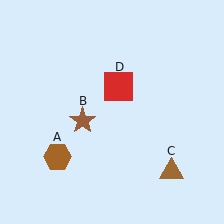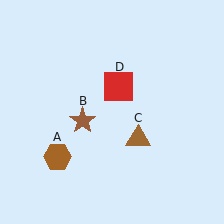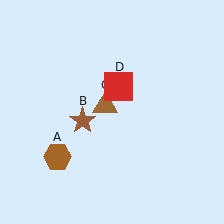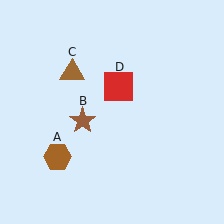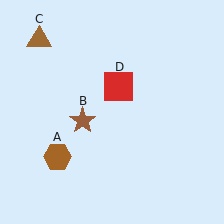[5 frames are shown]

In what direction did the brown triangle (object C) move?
The brown triangle (object C) moved up and to the left.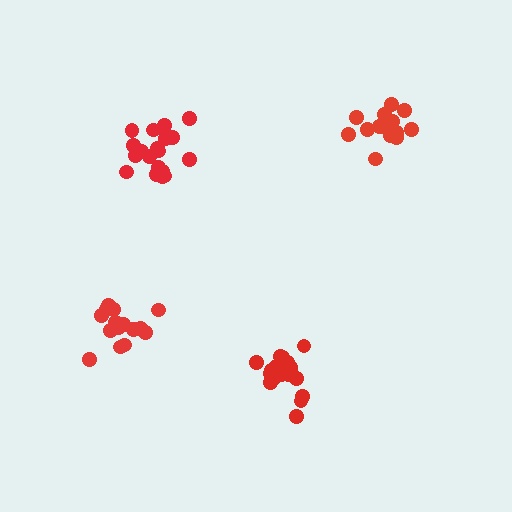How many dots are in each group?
Group 1: 20 dots, Group 2: 15 dots, Group 3: 20 dots, Group 4: 16 dots (71 total).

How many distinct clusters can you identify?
There are 4 distinct clusters.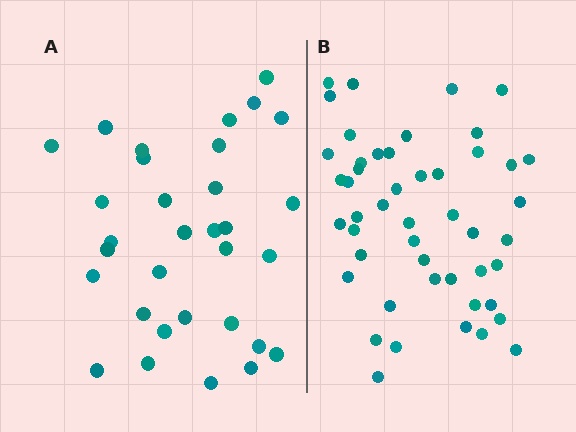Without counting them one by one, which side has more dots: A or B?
Region B (the right region) has more dots.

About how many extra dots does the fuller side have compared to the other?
Region B has approximately 15 more dots than region A.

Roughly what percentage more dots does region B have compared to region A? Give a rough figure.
About 50% more.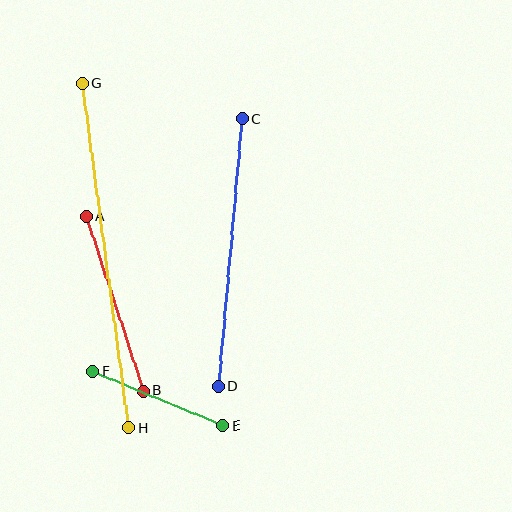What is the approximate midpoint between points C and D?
The midpoint is at approximately (230, 252) pixels.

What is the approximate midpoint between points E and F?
The midpoint is at approximately (158, 398) pixels.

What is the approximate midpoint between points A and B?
The midpoint is at approximately (115, 304) pixels.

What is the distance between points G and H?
The distance is approximately 348 pixels.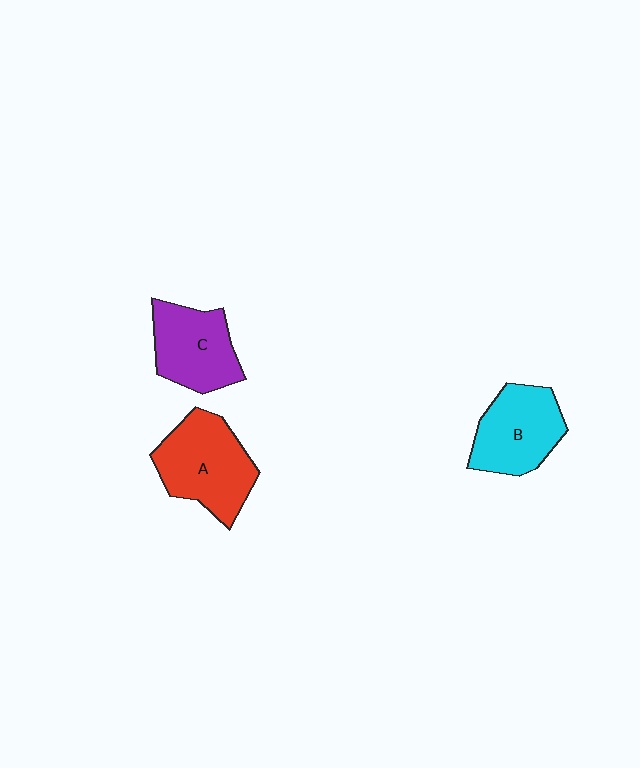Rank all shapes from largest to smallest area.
From largest to smallest: A (red), B (cyan), C (purple).